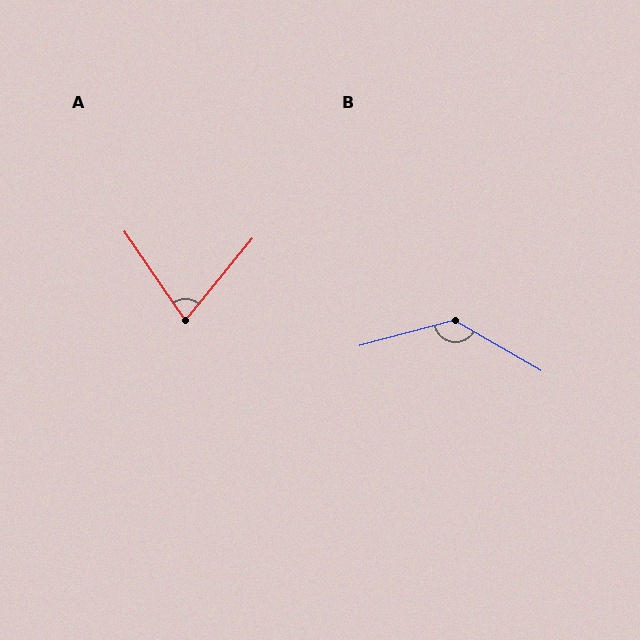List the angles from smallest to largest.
A (73°), B (136°).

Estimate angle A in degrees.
Approximately 73 degrees.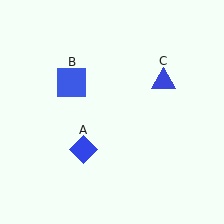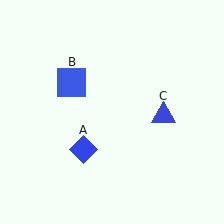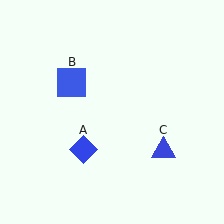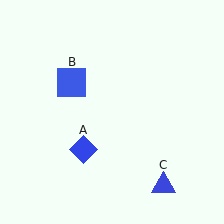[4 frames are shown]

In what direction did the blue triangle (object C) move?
The blue triangle (object C) moved down.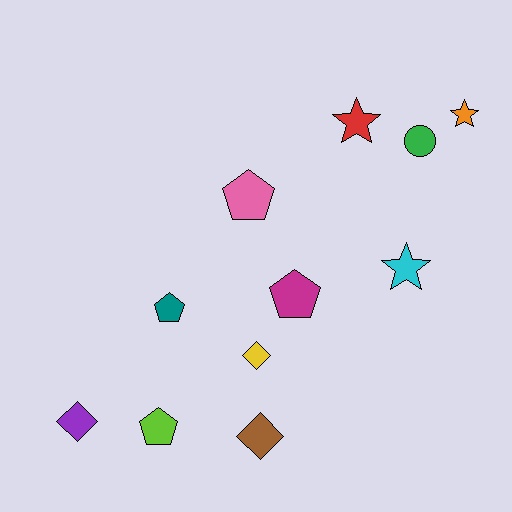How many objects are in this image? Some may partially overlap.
There are 11 objects.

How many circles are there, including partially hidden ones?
There is 1 circle.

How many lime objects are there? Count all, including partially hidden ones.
There is 1 lime object.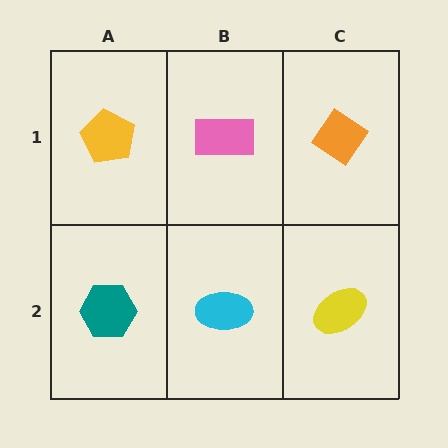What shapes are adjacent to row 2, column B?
A pink rectangle (row 1, column B), a teal hexagon (row 2, column A), a yellow ellipse (row 2, column C).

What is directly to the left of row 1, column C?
A pink rectangle.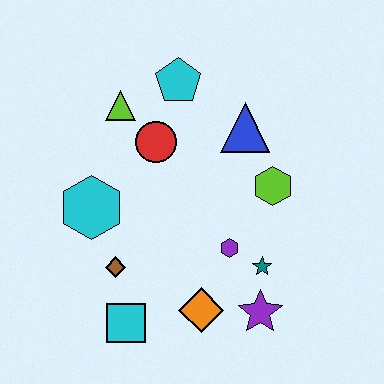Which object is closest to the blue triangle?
The lime hexagon is closest to the blue triangle.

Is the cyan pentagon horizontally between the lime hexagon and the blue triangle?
No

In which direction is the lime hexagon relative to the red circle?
The lime hexagon is to the right of the red circle.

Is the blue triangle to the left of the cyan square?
No